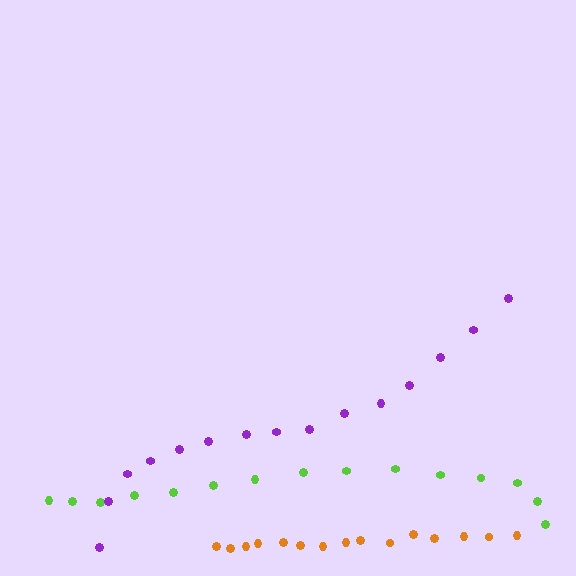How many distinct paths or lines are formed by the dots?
There are 3 distinct paths.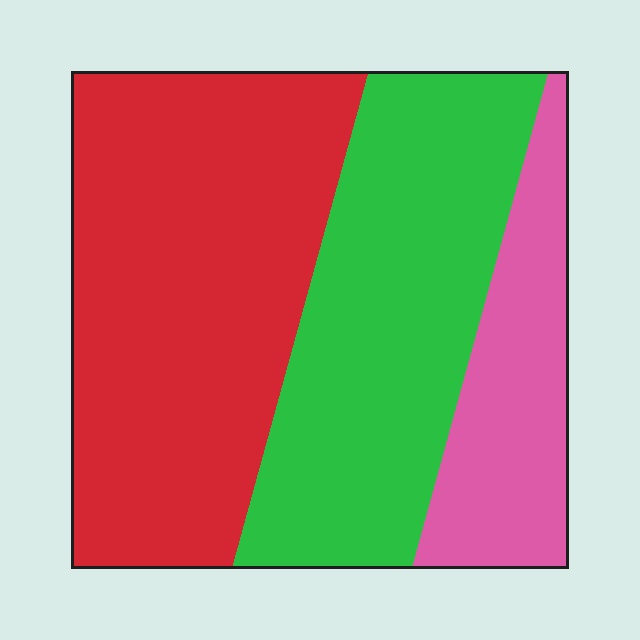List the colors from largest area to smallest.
From largest to smallest: red, green, pink.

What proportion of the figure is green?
Green covers 36% of the figure.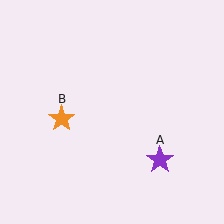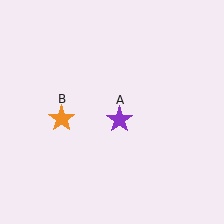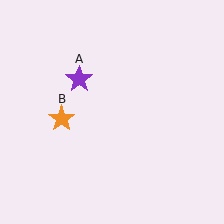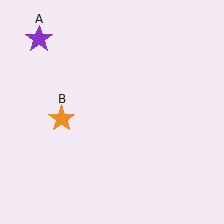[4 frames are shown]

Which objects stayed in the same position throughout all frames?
Orange star (object B) remained stationary.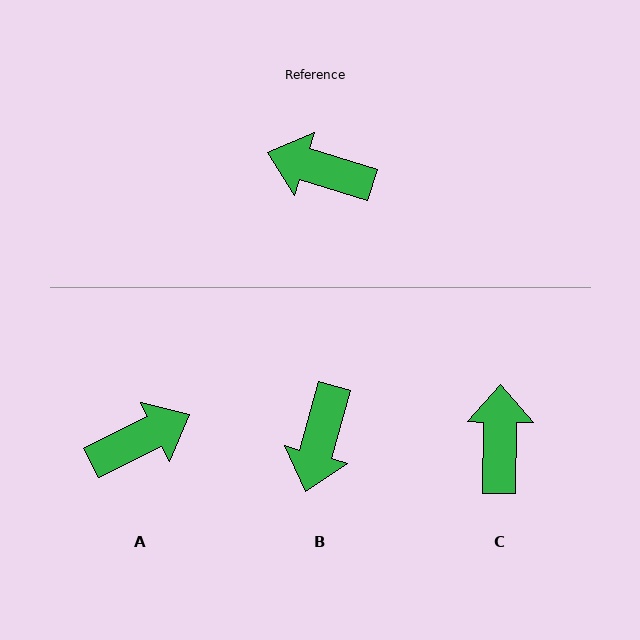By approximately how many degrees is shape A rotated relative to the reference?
Approximately 136 degrees clockwise.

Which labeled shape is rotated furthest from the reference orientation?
A, about 136 degrees away.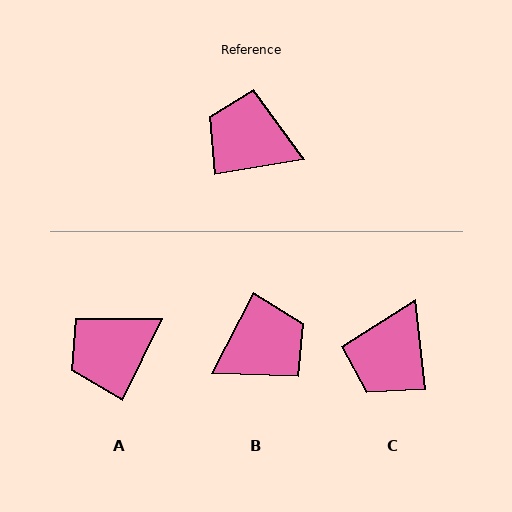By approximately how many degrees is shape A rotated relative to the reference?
Approximately 54 degrees counter-clockwise.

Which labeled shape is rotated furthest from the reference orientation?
B, about 127 degrees away.